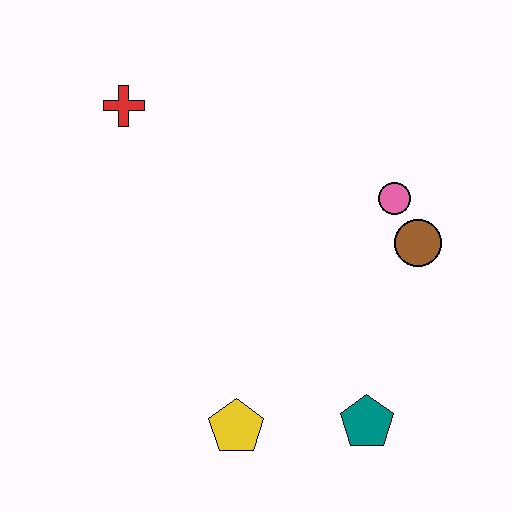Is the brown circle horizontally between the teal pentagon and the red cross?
No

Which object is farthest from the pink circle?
The red cross is farthest from the pink circle.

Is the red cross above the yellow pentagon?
Yes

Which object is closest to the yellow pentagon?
The teal pentagon is closest to the yellow pentagon.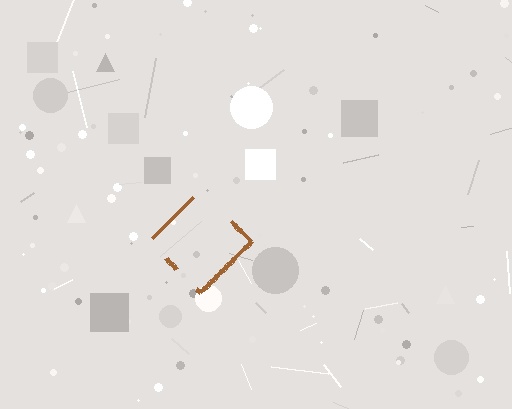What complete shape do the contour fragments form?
The contour fragments form a diamond.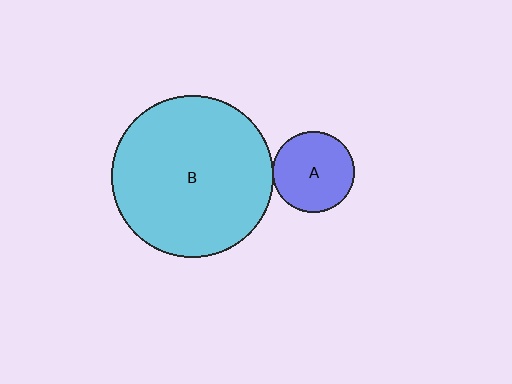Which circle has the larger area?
Circle B (cyan).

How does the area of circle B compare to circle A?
Approximately 4.0 times.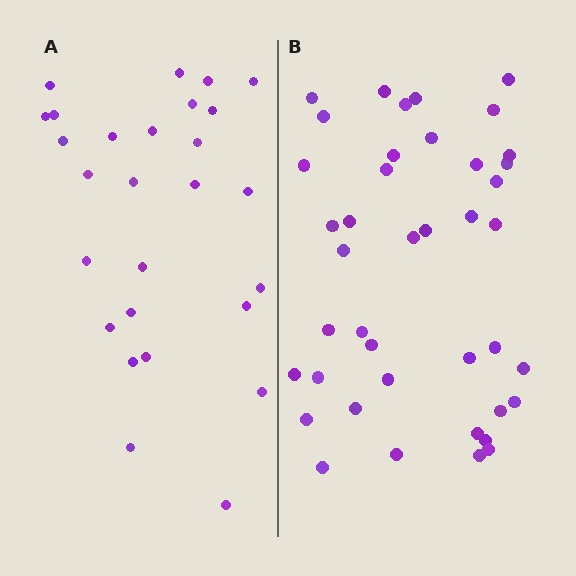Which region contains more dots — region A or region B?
Region B (the right region) has more dots.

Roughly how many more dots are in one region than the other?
Region B has approximately 15 more dots than region A.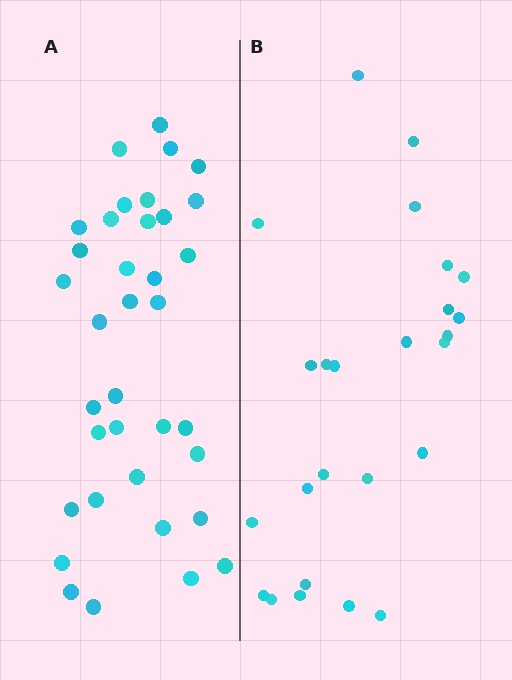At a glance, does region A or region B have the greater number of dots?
Region A (the left region) has more dots.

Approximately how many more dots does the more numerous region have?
Region A has roughly 12 or so more dots than region B.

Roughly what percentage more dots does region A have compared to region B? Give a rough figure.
About 45% more.